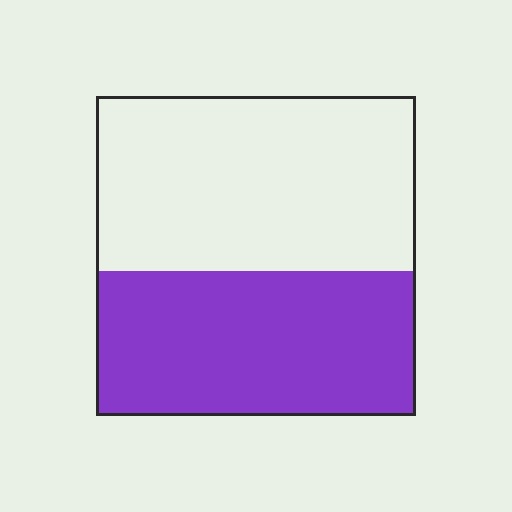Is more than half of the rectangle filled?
No.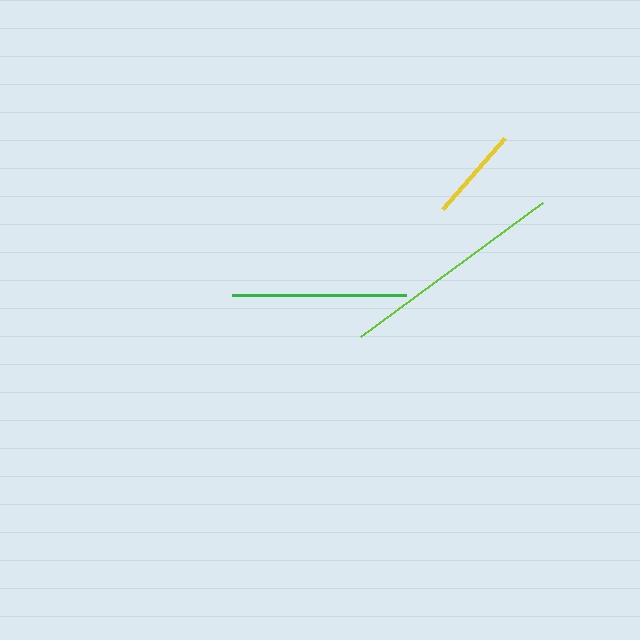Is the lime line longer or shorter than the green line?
The lime line is longer than the green line.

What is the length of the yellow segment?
The yellow segment is approximately 94 pixels long.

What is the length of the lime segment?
The lime segment is approximately 226 pixels long.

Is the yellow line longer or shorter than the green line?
The green line is longer than the yellow line.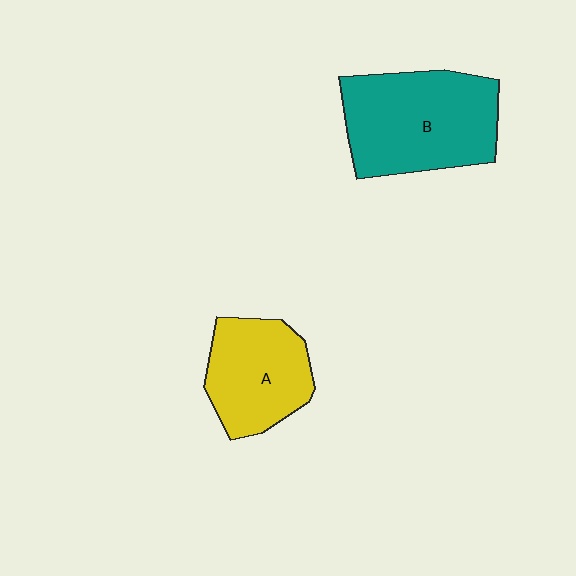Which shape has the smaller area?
Shape A (yellow).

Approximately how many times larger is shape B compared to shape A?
Approximately 1.4 times.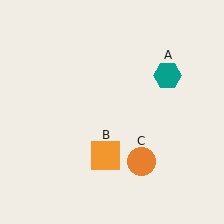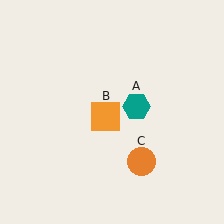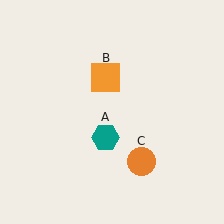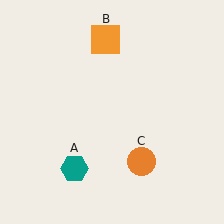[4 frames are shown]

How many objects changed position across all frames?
2 objects changed position: teal hexagon (object A), orange square (object B).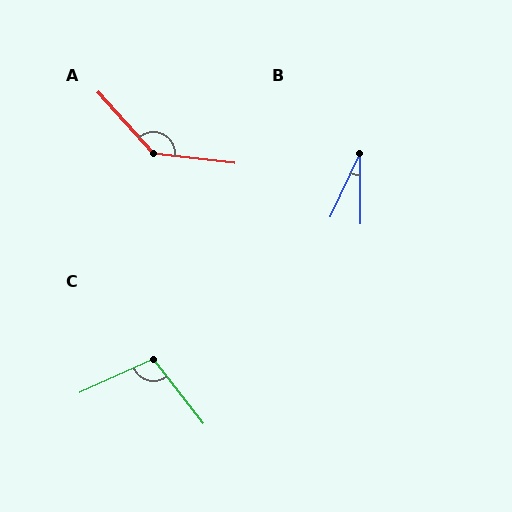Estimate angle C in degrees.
Approximately 103 degrees.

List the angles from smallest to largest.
B (26°), C (103°), A (139°).